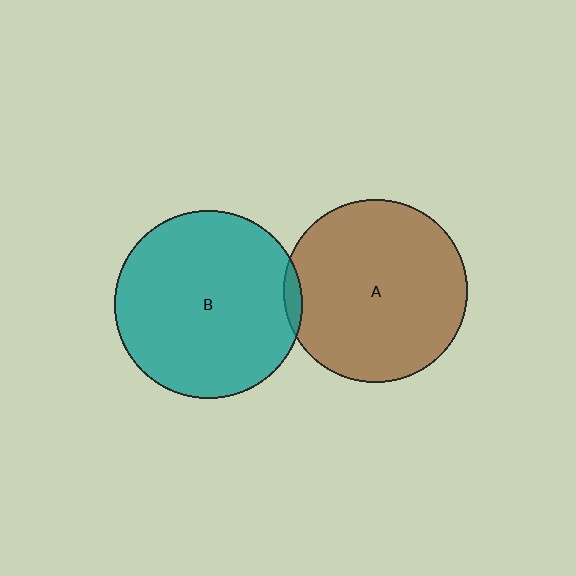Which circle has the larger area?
Circle B (teal).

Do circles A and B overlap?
Yes.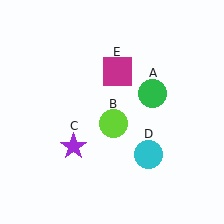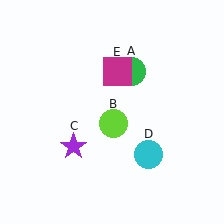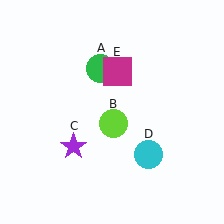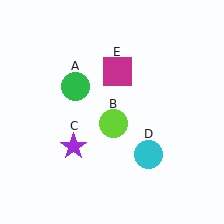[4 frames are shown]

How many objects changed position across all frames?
1 object changed position: green circle (object A).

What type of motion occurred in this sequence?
The green circle (object A) rotated counterclockwise around the center of the scene.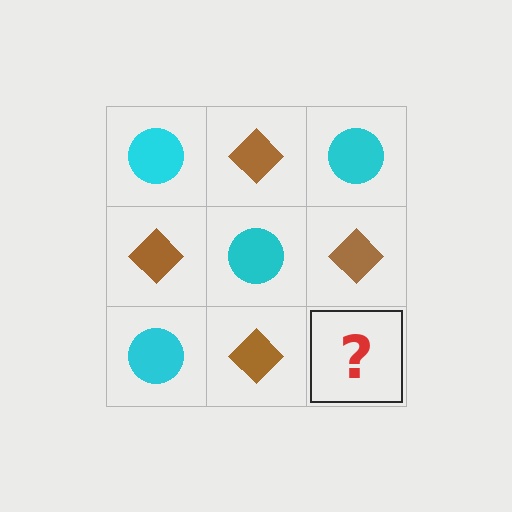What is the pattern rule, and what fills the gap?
The rule is that it alternates cyan circle and brown diamond in a checkerboard pattern. The gap should be filled with a cyan circle.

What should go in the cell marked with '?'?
The missing cell should contain a cyan circle.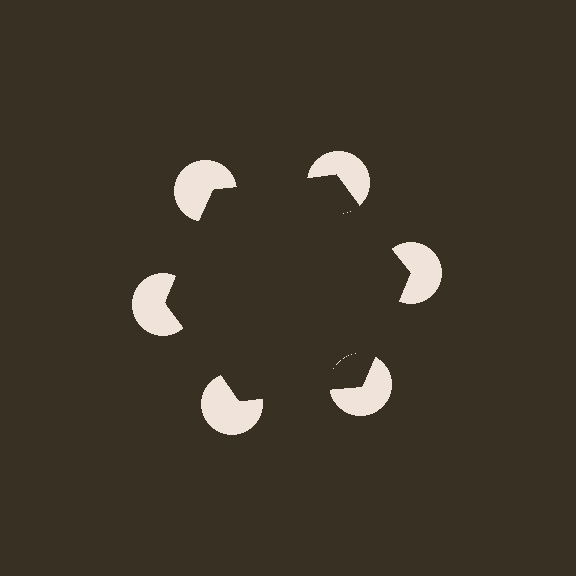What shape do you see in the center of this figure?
An illusory hexagon — its edges are inferred from the aligned wedge cuts in the pac-man discs, not physically drawn.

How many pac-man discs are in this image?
There are 6 — one at each vertex of the illusory hexagon.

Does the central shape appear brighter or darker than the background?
It typically appears slightly darker than the background, even though no actual brightness change is drawn.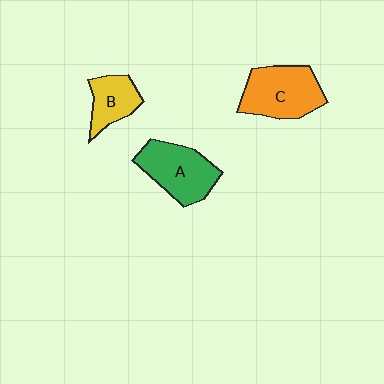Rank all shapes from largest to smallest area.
From largest to smallest: C (orange), A (green), B (yellow).